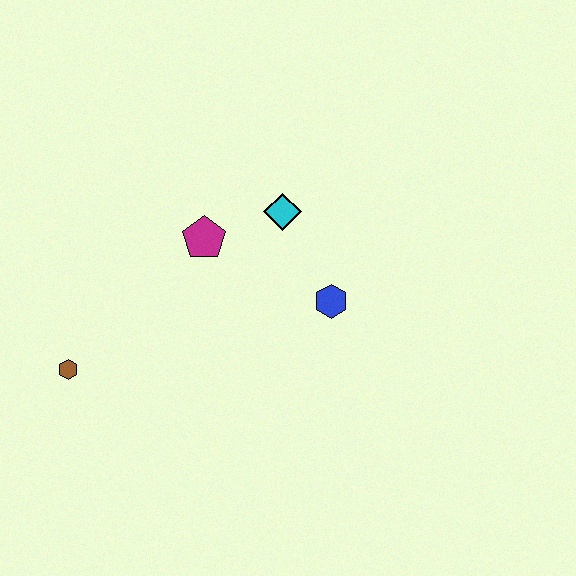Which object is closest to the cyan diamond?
The magenta pentagon is closest to the cyan diamond.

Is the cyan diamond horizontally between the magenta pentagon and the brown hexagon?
No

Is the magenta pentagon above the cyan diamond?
No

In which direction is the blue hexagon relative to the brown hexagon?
The blue hexagon is to the right of the brown hexagon.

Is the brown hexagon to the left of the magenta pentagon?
Yes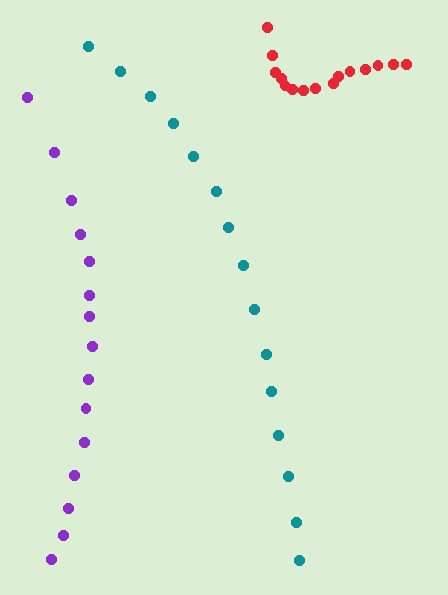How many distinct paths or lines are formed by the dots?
There are 3 distinct paths.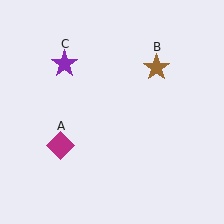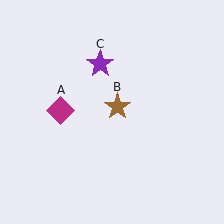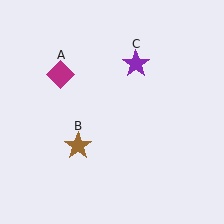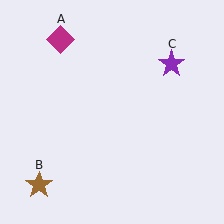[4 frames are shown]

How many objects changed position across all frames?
3 objects changed position: magenta diamond (object A), brown star (object B), purple star (object C).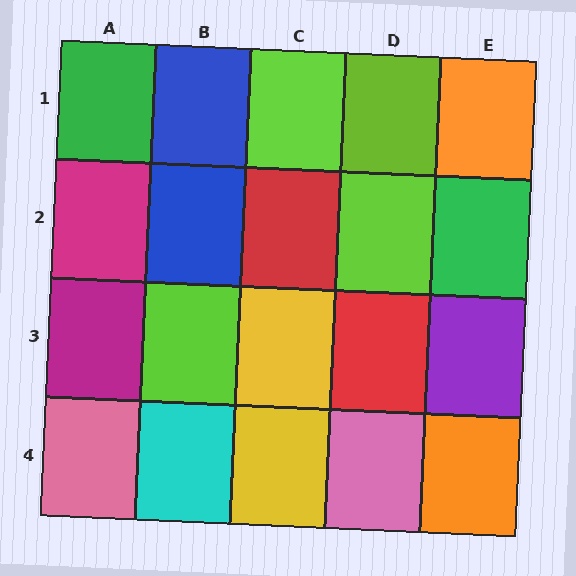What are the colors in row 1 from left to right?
Green, blue, lime, lime, orange.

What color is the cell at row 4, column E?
Orange.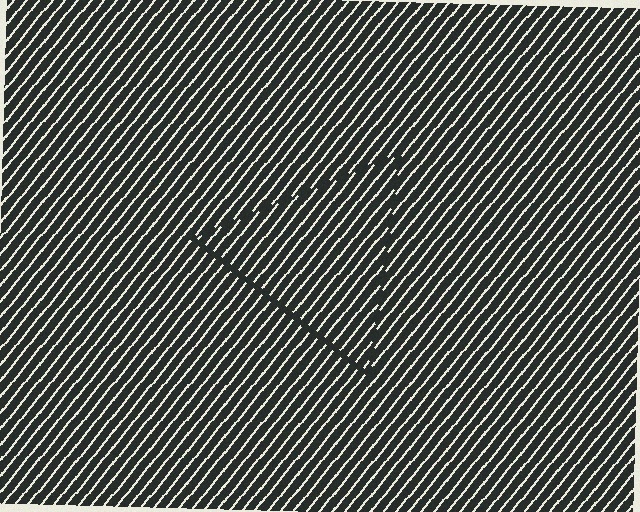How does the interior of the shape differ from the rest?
The interior of the shape contains the same grating, shifted by half a period — the contour is defined by the phase discontinuity where line-ends from the inner and outer gratings abut.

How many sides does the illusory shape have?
3 sides — the line-ends trace a triangle.